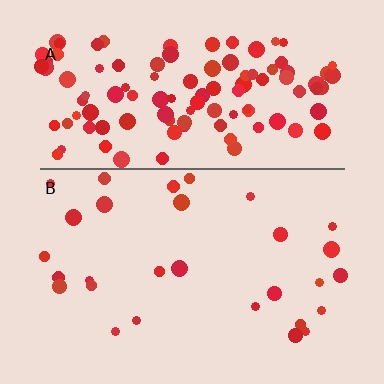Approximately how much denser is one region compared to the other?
Approximately 4.0× — region A over region B.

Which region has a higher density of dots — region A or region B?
A (the top).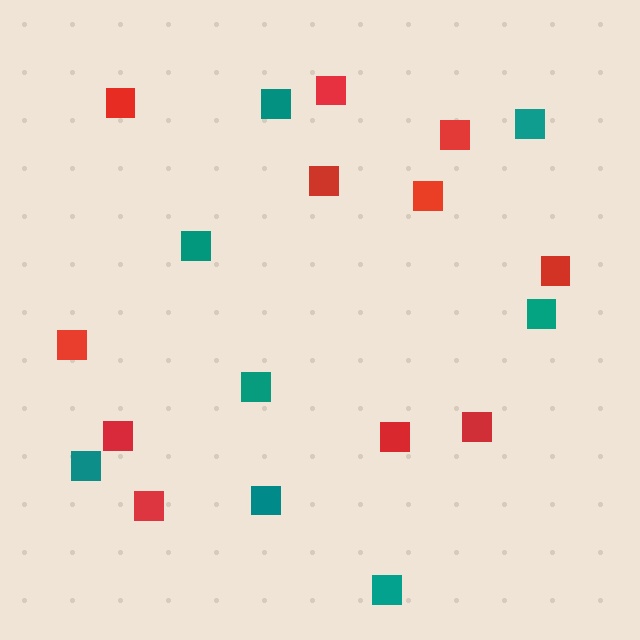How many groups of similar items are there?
There are 2 groups: one group of teal squares (8) and one group of red squares (11).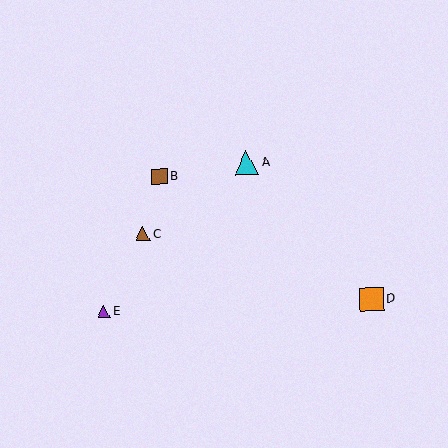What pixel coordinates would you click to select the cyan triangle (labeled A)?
Click at (246, 163) to select the cyan triangle A.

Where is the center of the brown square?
The center of the brown square is at (160, 177).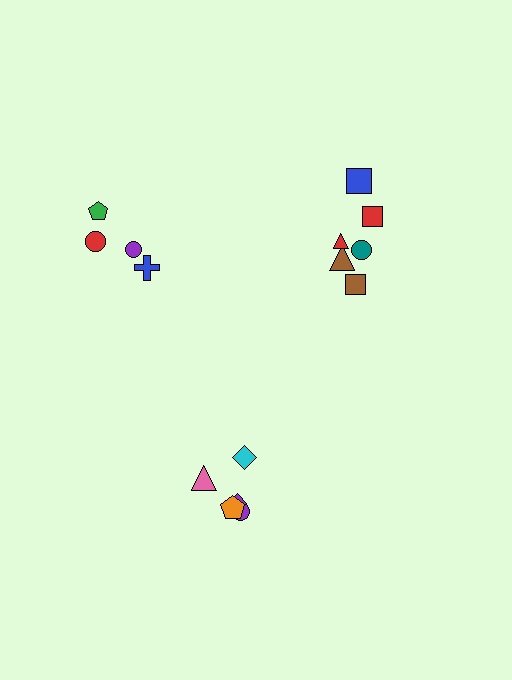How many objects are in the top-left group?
There are 4 objects.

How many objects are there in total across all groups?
There are 15 objects.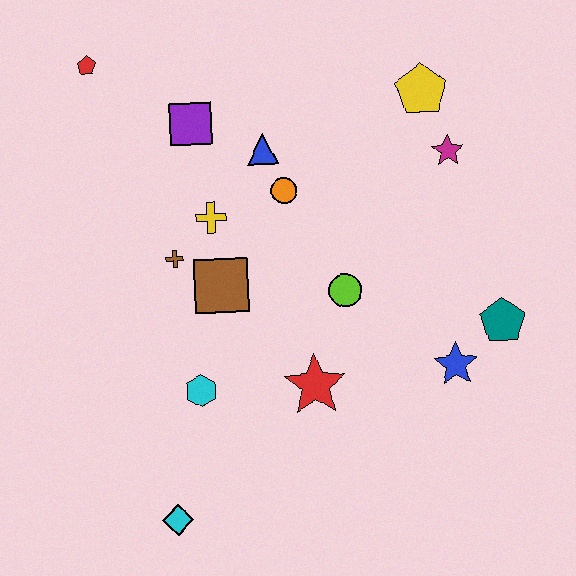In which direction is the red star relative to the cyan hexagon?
The red star is to the right of the cyan hexagon.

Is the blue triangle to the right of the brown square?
Yes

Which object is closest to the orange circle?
The blue triangle is closest to the orange circle.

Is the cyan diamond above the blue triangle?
No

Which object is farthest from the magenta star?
The cyan diamond is farthest from the magenta star.